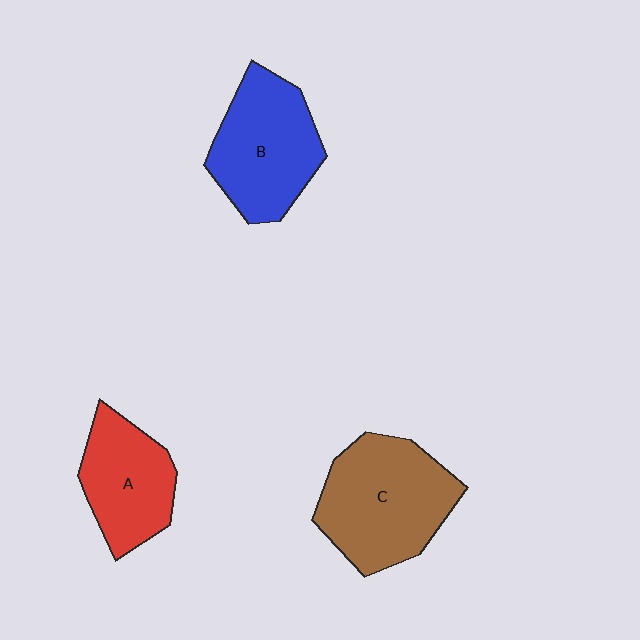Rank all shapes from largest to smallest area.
From largest to smallest: C (brown), B (blue), A (red).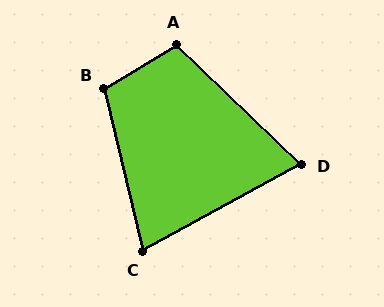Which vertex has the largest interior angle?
B, at approximately 108 degrees.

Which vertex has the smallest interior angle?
D, at approximately 72 degrees.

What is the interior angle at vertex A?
Approximately 105 degrees (obtuse).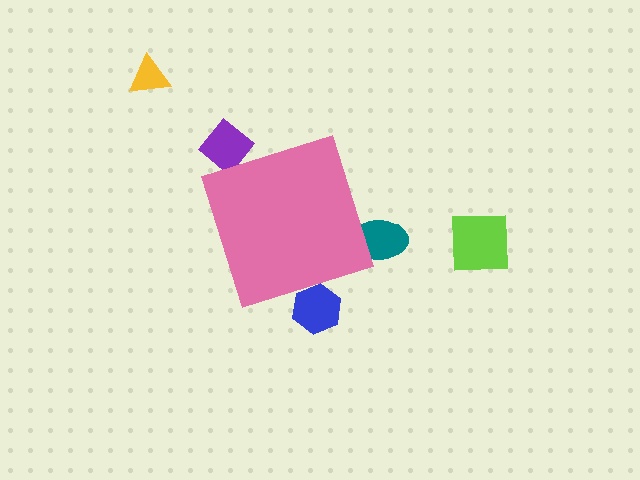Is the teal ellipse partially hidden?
Yes, the teal ellipse is partially hidden behind the pink diamond.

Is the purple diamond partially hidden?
Yes, the purple diamond is partially hidden behind the pink diamond.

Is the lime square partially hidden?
No, the lime square is fully visible.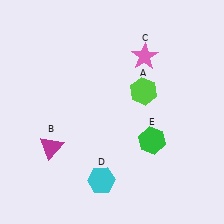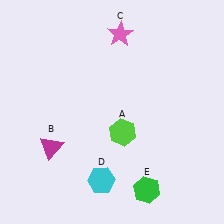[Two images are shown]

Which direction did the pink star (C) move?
The pink star (C) moved left.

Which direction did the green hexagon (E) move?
The green hexagon (E) moved down.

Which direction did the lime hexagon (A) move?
The lime hexagon (A) moved down.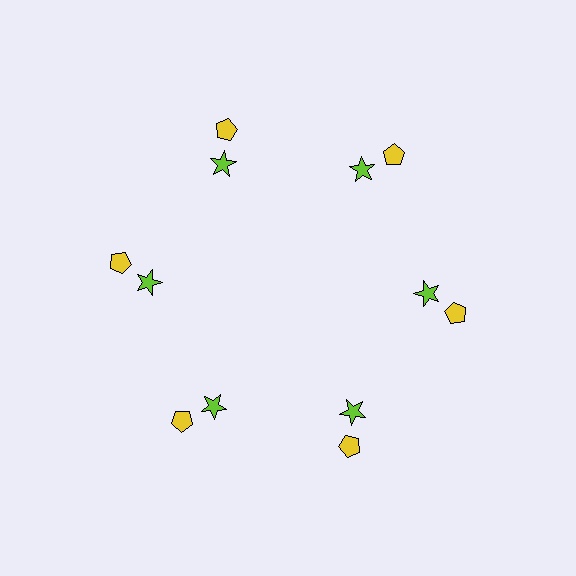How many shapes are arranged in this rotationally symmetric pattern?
There are 12 shapes, arranged in 6 groups of 2.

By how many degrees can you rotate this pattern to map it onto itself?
The pattern maps onto itself every 60 degrees of rotation.